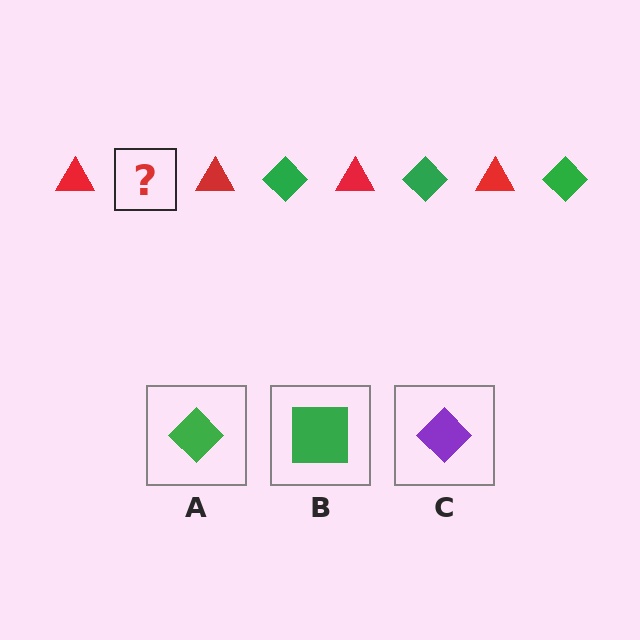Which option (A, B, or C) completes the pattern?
A.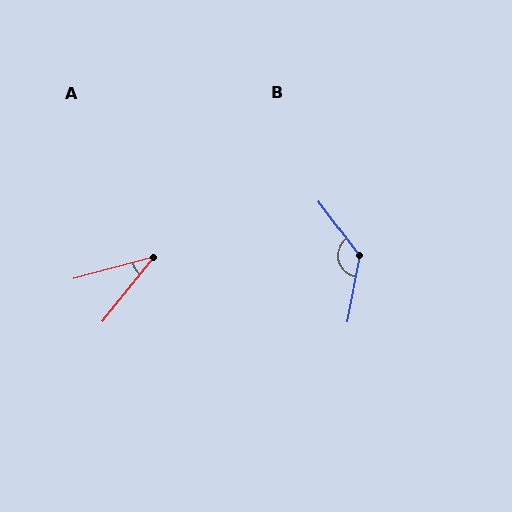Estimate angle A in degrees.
Approximately 37 degrees.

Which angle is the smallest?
A, at approximately 37 degrees.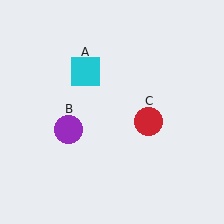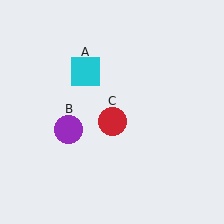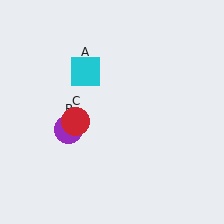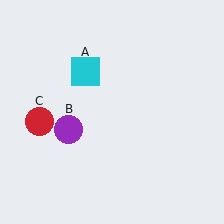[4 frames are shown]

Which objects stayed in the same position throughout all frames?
Cyan square (object A) and purple circle (object B) remained stationary.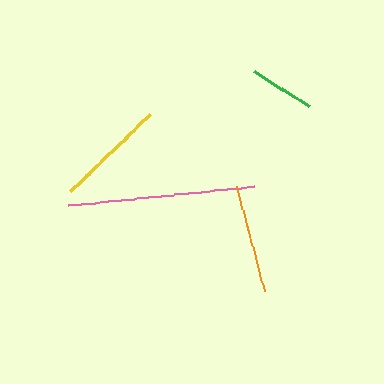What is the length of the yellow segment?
The yellow segment is approximately 111 pixels long.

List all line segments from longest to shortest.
From longest to shortest: pink, yellow, orange, green.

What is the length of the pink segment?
The pink segment is approximately 187 pixels long.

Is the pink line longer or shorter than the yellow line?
The pink line is longer than the yellow line.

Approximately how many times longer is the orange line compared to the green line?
The orange line is approximately 1.7 times the length of the green line.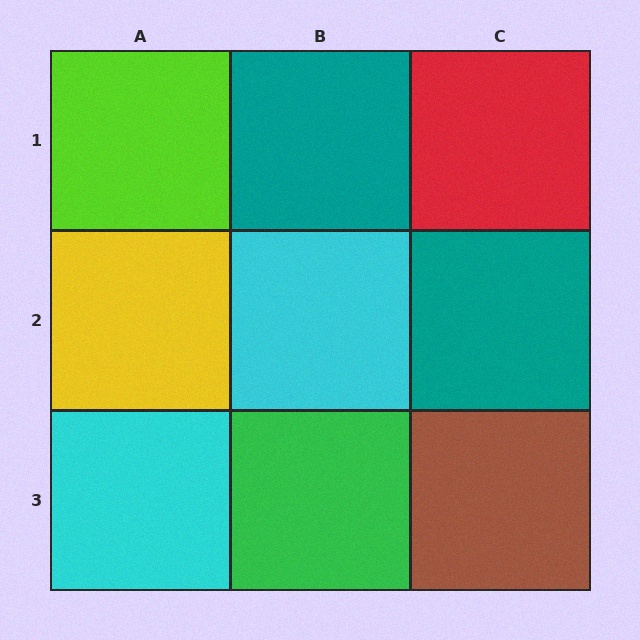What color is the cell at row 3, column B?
Green.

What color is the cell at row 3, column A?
Cyan.